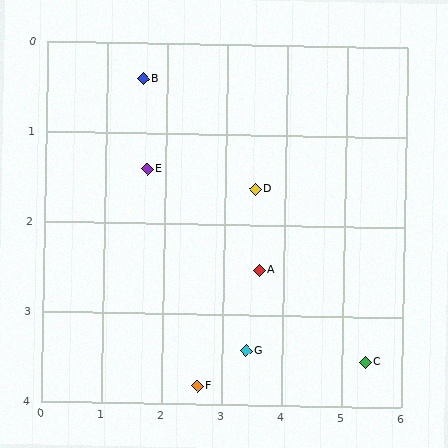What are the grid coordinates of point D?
Point D is at approximately (3.5, 1.6).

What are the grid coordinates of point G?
Point G is at approximately (3.4, 3.4).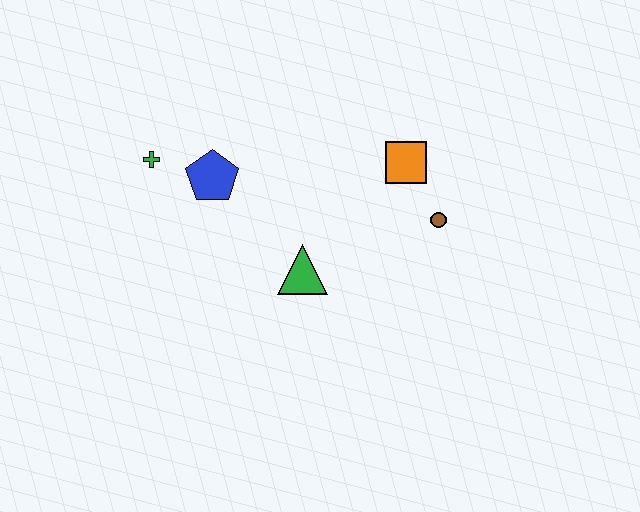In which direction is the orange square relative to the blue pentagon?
The orange square is to the right of the blue pentagon.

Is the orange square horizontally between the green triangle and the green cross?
No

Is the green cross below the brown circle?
No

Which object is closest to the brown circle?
The orange square is closest to the brown circle.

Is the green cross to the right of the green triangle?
No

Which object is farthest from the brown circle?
The green cross is farthest from the brown circle.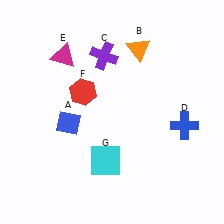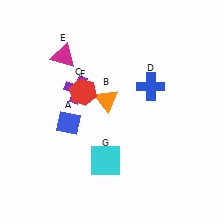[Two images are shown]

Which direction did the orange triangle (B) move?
The orange triangle (B) moved down.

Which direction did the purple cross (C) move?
The purple cross (C) moved down.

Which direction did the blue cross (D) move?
The blue cross (D) moved up.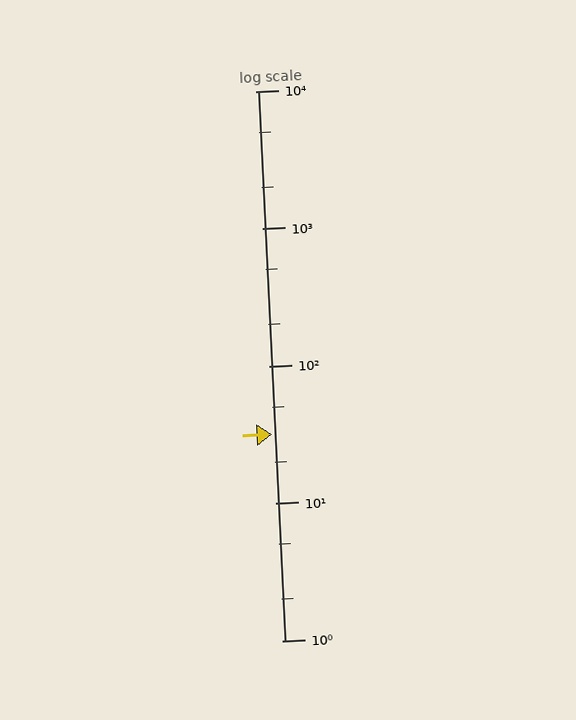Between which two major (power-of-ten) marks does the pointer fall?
The pointer is between 10 and 100.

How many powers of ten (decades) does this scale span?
The scale spans 4 decades, from 1 to 10000.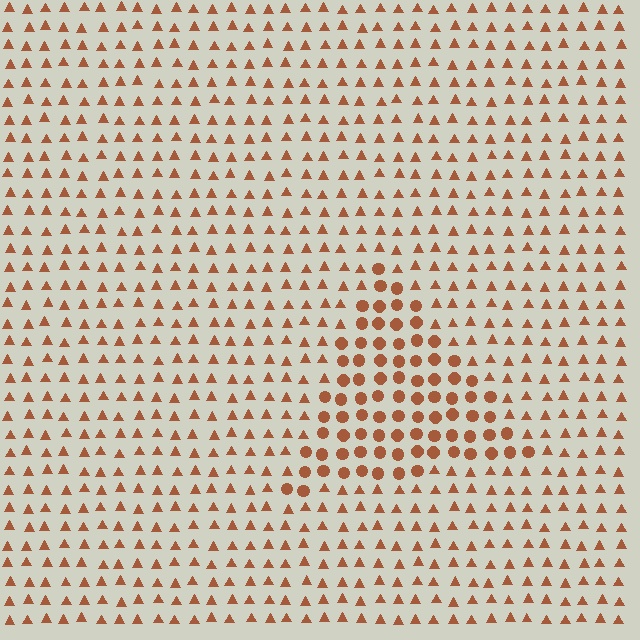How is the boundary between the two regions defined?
The boundary is defined by a change in element shape: circles inside vs. triangles outside. All elements share the same color and spacing.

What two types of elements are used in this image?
The image uses circles inside the triangle region and triangles outside it.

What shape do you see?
I see a triangle.